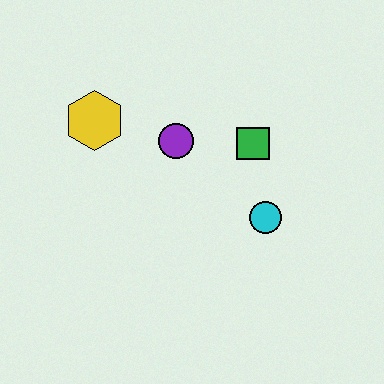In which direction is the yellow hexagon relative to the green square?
The yellow hexagon is to the left of the green square.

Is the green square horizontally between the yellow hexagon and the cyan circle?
Yes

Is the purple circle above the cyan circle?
Yes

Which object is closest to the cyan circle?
The green square is closest to the cyan circle.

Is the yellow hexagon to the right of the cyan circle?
No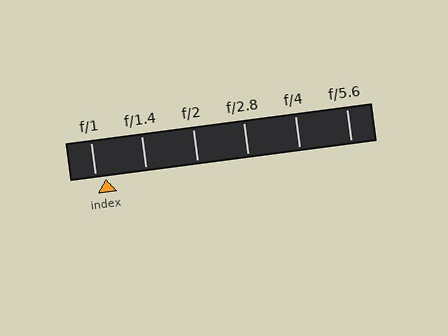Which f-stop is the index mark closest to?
The index mark is closest to f/1.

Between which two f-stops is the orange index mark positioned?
The index mark is between f/1 and f/1.4.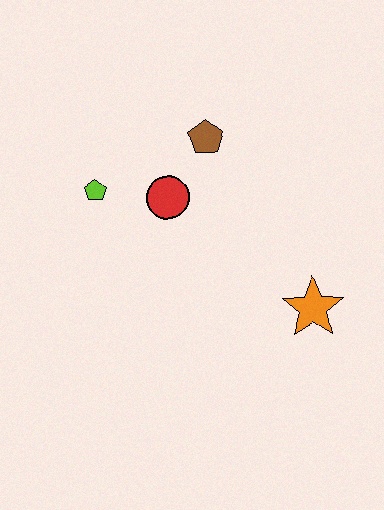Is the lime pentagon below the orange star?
No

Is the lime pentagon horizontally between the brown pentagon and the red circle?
No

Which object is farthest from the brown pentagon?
The orange star is farthest from the brown pentagon.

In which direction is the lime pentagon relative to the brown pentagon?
The lime pentagon is to the left of the brown pentagon.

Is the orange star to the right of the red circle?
Yes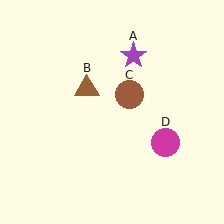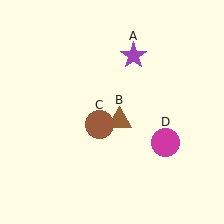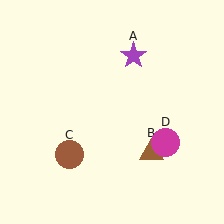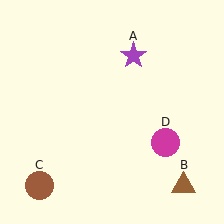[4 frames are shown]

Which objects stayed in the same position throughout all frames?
Purple star (object A) and magenta circle (object D) remained stationary.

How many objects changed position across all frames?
2 objects changed position: brown triangle (object B), brown circle (object C).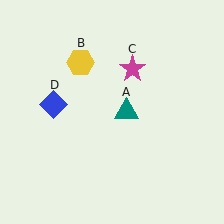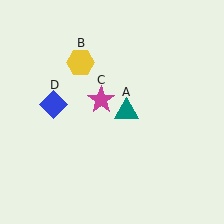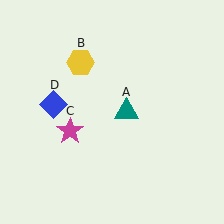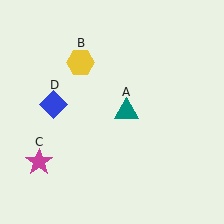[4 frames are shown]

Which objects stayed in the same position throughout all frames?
Teal triangle (object A) and yellow hexagon (object B) and blue diamond (object D) remained stationary.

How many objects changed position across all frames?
1 object changed position: magenta star (object C).